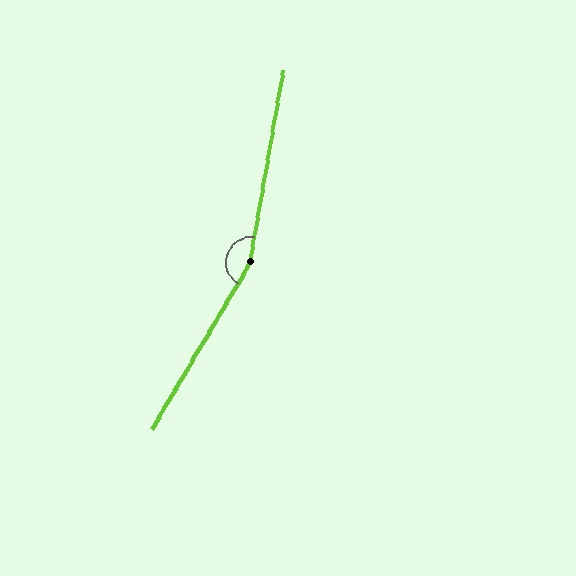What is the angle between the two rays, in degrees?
Approximately 159 degrees.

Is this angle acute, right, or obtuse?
It is obtuse.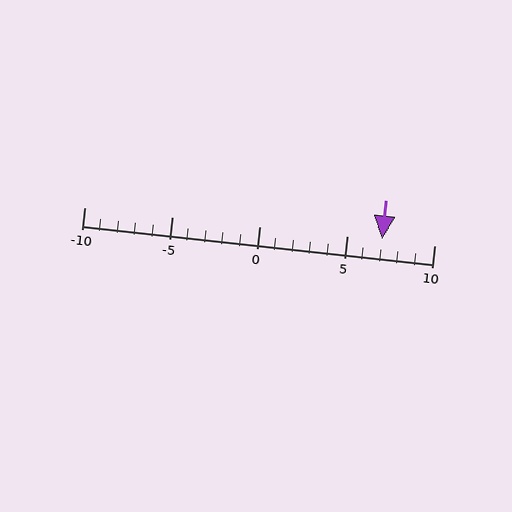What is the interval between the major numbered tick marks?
The major tick marks are spaced 5 units apart.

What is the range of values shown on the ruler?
The ruler shows values from -10 to 10.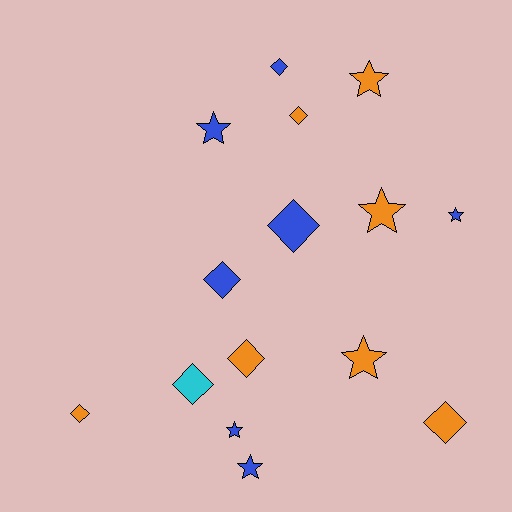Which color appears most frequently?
Orange, with 7 objects.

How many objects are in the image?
There are 15 objects.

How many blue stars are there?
There are 4 blue stars.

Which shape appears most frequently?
Diamond, with 8 objects.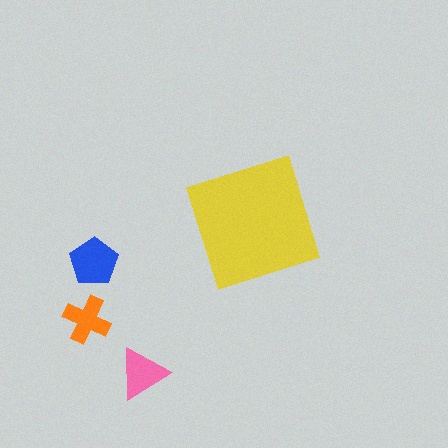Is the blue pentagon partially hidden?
No, the blue pentagon is fully visible.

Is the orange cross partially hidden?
No, the orange cross is fully visible.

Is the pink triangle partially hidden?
No, the pink triangle is fully visible.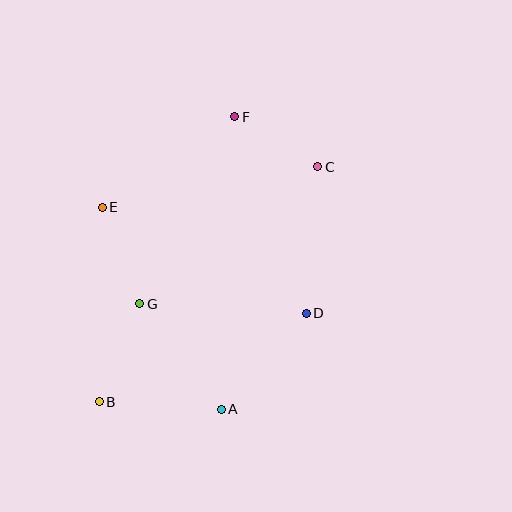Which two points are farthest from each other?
Points B and C are farthest from each other.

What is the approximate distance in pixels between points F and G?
The distance between F and G is approximately 210 pixels.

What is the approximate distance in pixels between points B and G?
The distance between B and G is approximately 106 pixels.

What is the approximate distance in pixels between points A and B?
The distance between A and B is approximately 122 pixels.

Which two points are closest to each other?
Points C and F are closest to each other.